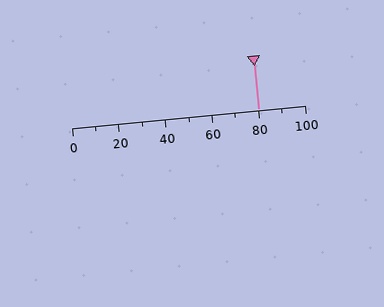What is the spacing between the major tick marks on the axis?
The major ticks are spaced 20 apart.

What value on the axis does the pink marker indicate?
The marker indicates approximately 80.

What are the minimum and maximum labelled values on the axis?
The axis runs from 0 to 100.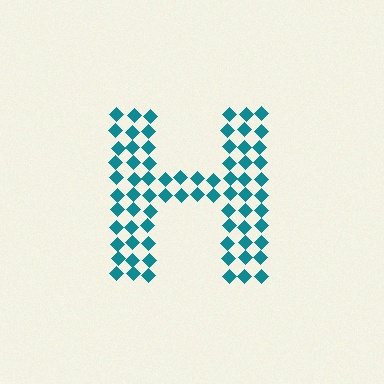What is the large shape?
The large shape is the letter H.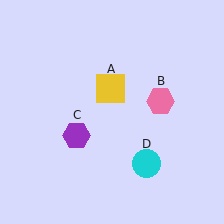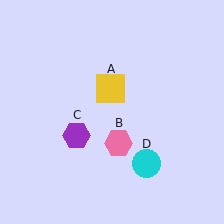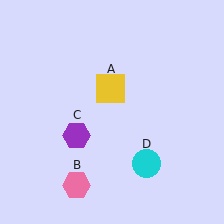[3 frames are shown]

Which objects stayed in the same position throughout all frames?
Yellow square (object A) and purple hexagon (object C) and cyan circle (object D) remained stationary.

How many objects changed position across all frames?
1 object changed position: pink hexagon (object B).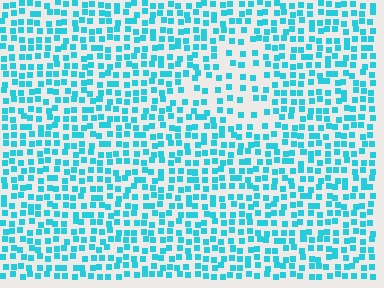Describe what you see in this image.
The image contains small cyan elements arranged at two different densities. A triangle-shaped region is visible where the elements are less densely packed than the surrounding area.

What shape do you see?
I see a triangle.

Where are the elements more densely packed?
The elements are more densely packed outside the triangle boundary.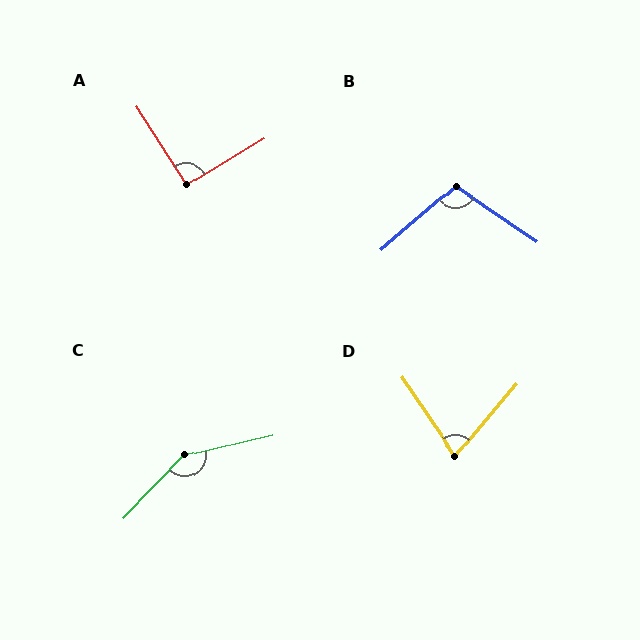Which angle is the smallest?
D, at approximately 75 degrees.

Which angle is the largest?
C, at approximately 147 degrees.